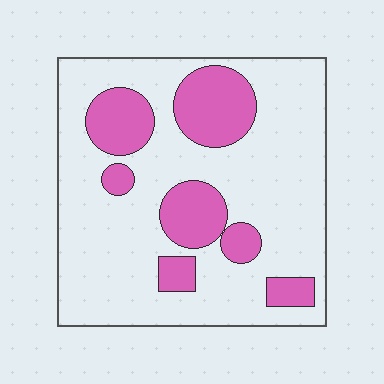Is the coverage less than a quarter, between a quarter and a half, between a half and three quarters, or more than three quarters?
Less than a quarter.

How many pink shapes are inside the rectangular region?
7.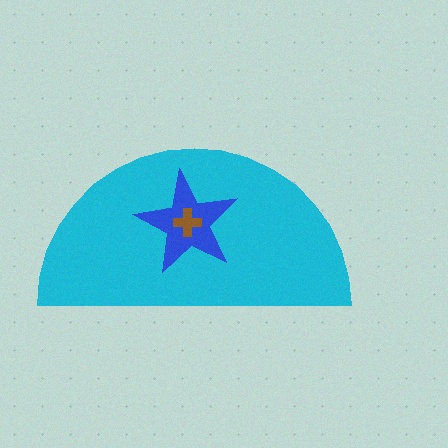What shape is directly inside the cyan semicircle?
The blue star.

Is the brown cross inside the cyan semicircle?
Yes.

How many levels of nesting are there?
3.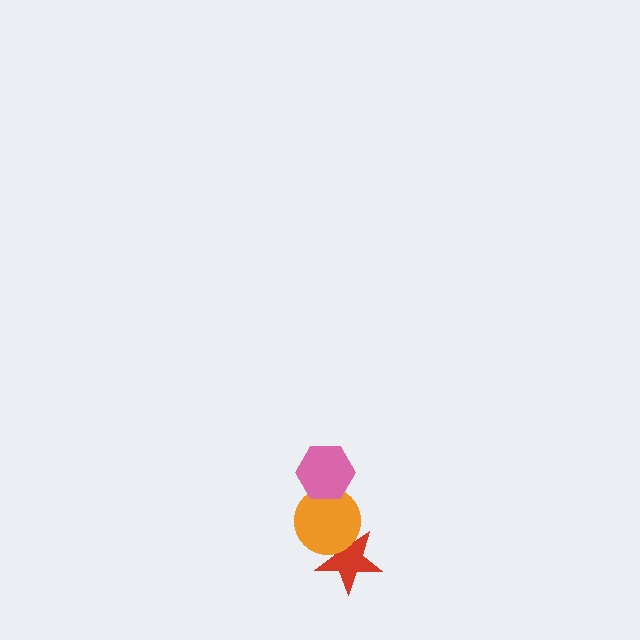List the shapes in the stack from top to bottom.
From top to bottom: the pink hexagon, the orange circle, the red star.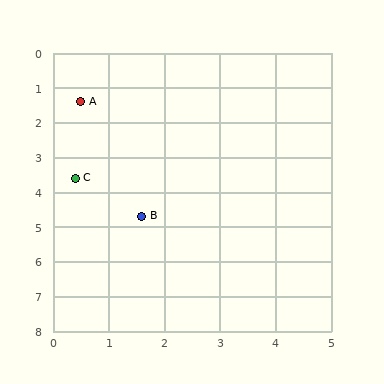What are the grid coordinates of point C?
Point C is at approximately (0.4, 3.6).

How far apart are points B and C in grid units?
Points B and C are about 1.6 grid units apart.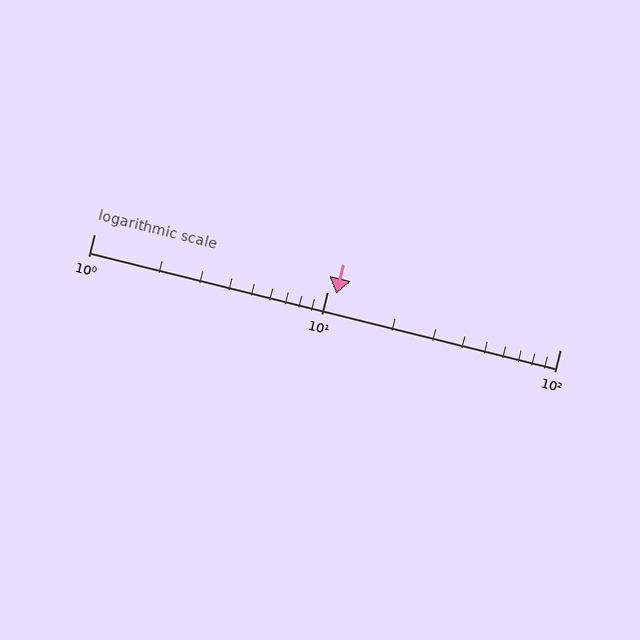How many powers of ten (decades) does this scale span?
The scale spans 2 decades, from 1 to 100.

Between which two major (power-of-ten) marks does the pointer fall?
The pointer is between 10 and 100.